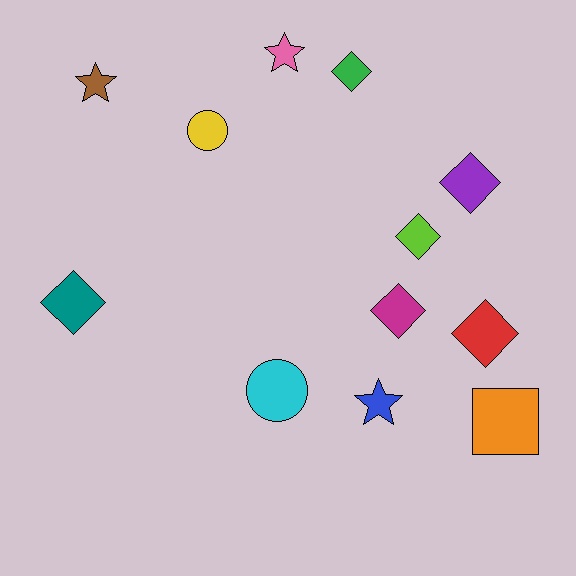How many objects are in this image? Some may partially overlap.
There are 12 objects.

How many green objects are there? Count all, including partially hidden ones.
There is 1 green object.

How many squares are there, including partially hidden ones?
There is 1 square.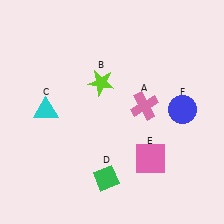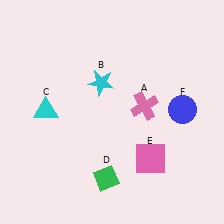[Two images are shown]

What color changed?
The star (B) changed from lime in Image 1 to cyan in Image 2.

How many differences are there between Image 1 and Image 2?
There is 1 difference between the two images.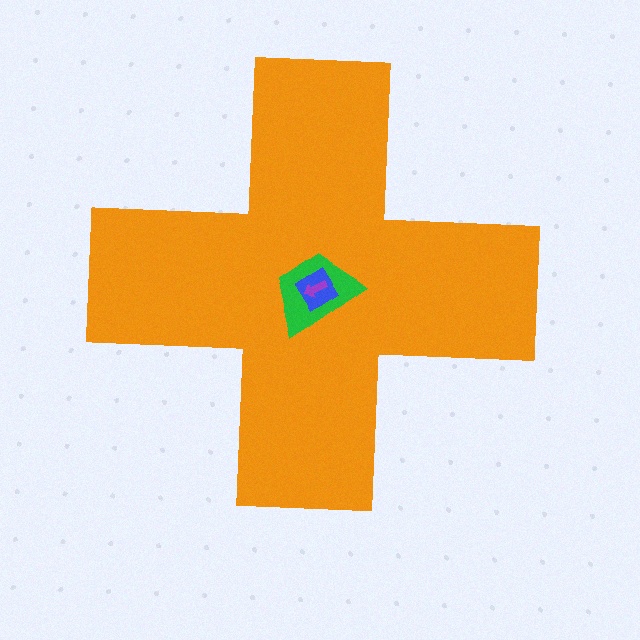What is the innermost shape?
The purple arrow.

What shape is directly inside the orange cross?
The green trapezoid.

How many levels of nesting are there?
4.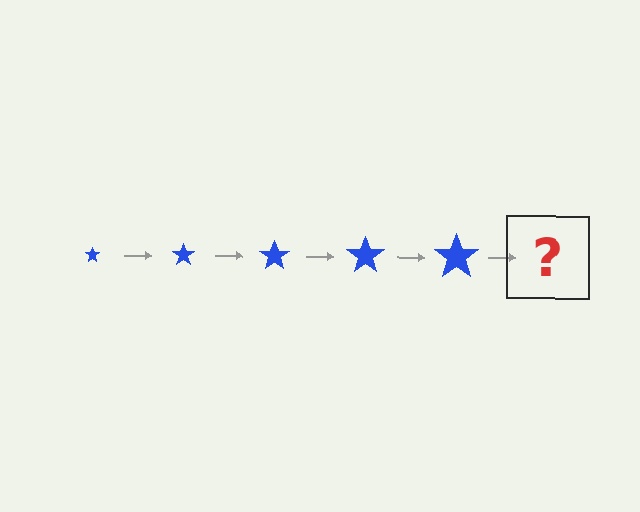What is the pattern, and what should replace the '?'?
The pattern is that the star gets progressively larger each step. The '?' should be a blue star, larger than the previous one.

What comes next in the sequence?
The next element should be a blue star, larger than the previous one.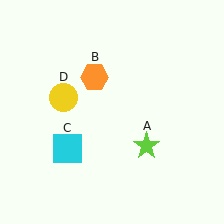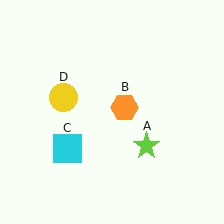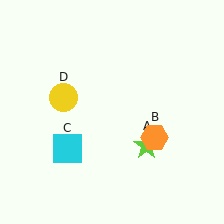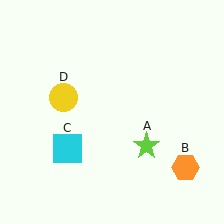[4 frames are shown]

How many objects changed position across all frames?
1 object changed position: orange hexagon (object B).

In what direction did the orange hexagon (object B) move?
The orange hexagon (object B) moved down and to the right.